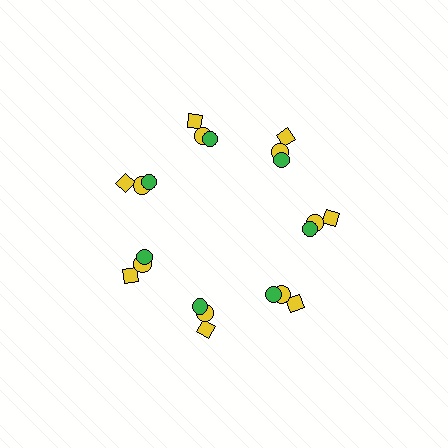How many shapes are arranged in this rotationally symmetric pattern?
There are 21 shapes, arranged in 7 groups of 3.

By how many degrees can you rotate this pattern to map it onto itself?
The pattern maps onto itself every 51 degrees of rotation.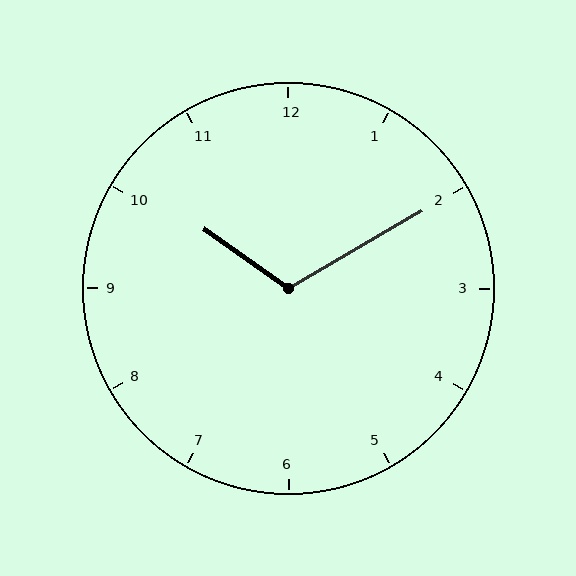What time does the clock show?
10:10.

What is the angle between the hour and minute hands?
Approximately 115 degrees.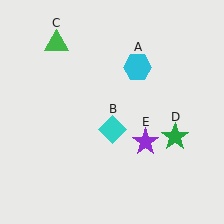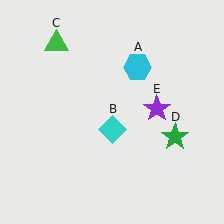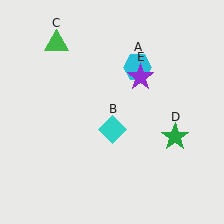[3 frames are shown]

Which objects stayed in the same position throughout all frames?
Cyan hexagon (object A) and cyan diamond (object B) and green triangle (object C) and green star (object D) remained stationary.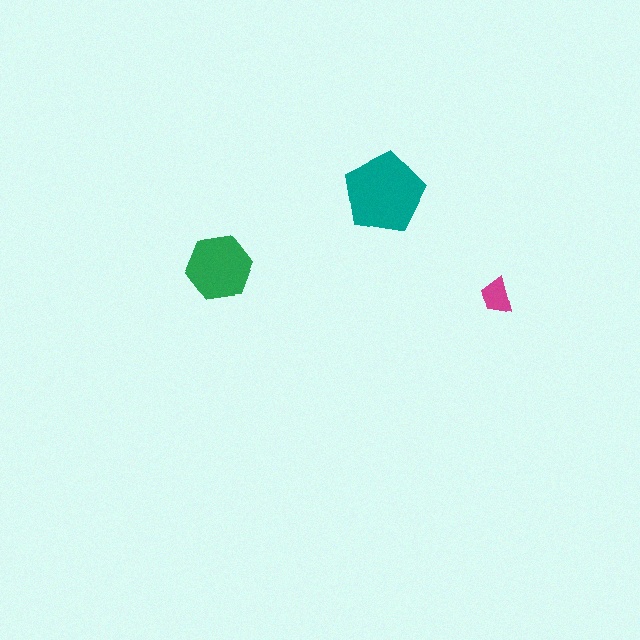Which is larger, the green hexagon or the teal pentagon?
The teal pentagon.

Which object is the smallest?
The magenta trapezoid.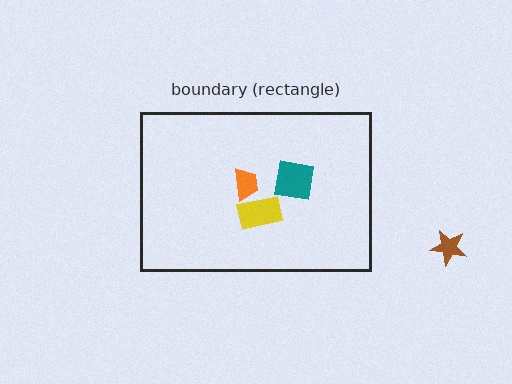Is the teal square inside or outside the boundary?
Inside.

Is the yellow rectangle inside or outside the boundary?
Inside.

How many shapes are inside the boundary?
3 inside, 1 outside.